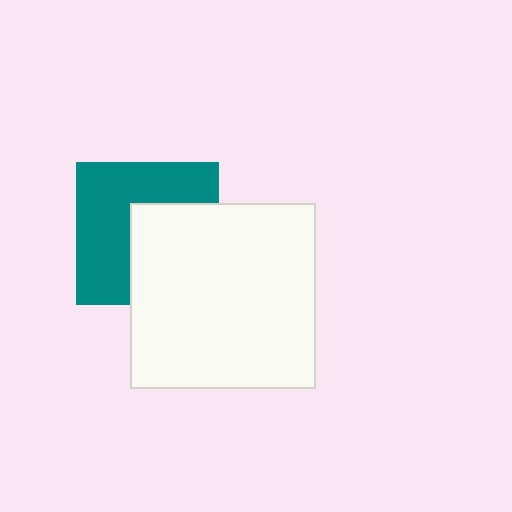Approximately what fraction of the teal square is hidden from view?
Roughly 44% of the teal square is hidden behind the white square.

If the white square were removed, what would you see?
You would see the complete teal square.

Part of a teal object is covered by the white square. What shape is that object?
It is a square.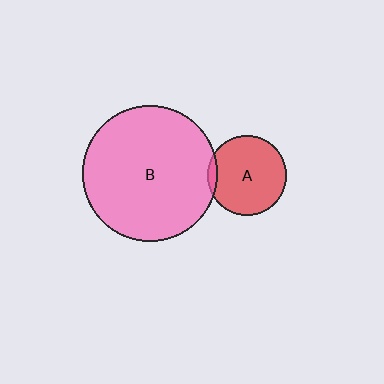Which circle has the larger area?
Circle B (pink).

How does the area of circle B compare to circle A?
Approximately 2.9 times.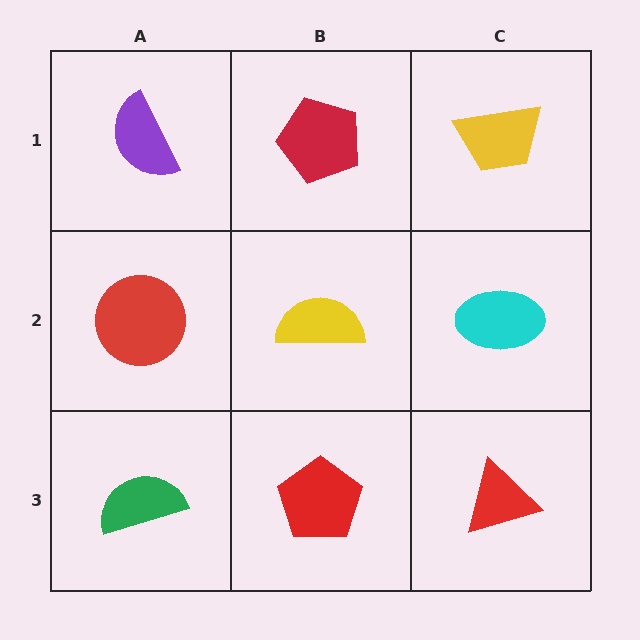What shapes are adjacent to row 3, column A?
A red circle (row 2, column A), a red pentagon (row 3, column B).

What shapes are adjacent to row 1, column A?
A red circle (row 2, column A), a red pentagon (row 1, column B).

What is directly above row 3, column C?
A cyan ellipse.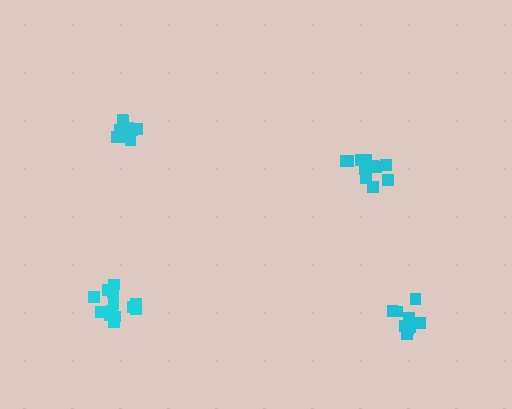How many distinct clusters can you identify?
There are 4 distinct clusters.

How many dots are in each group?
Group 1: 11 dots, Group 2: 10 dots, Group 3: 13 dots, Group 4: 12 dots (46 total).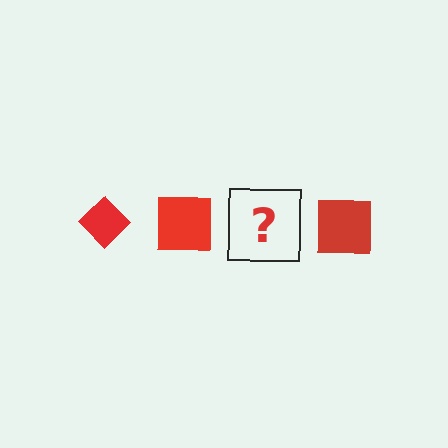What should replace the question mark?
The question mark should be replaced with a red diamond.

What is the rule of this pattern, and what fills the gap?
The rule is that the pattern cycles through diamond, square shapes in red. The gap should be filled with a red diamond.